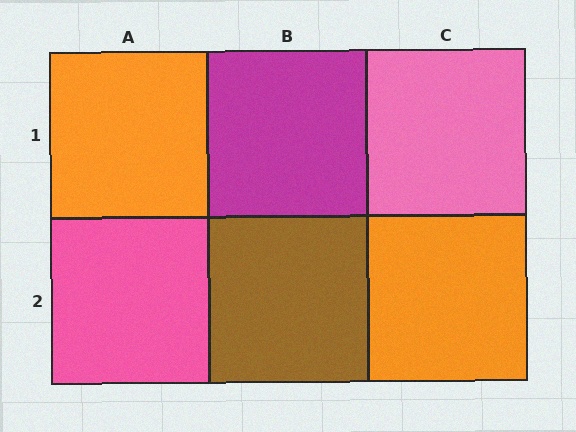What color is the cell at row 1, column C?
Pink.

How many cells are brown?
1 cell is brown.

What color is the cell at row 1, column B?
Magenta.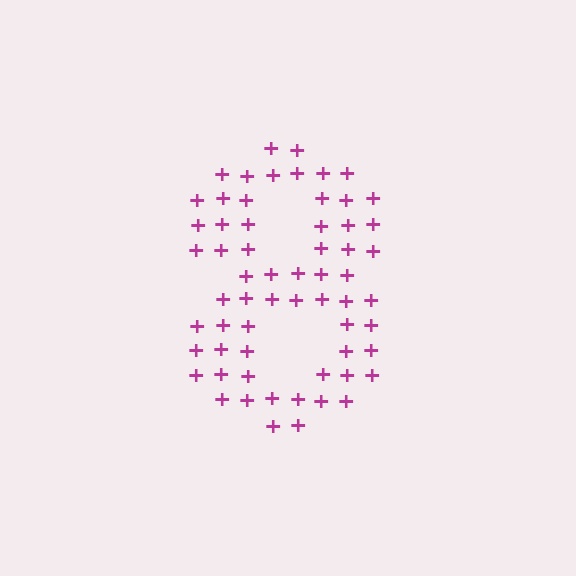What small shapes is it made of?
It is made of small plus signs.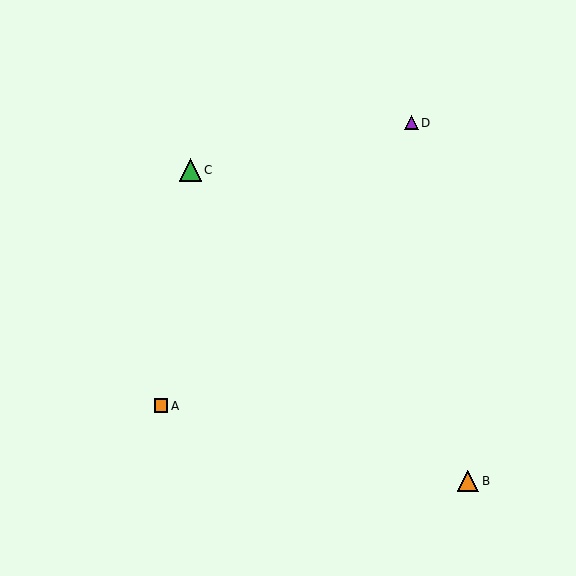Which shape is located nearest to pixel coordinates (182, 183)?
The green triangle (labeled C) at (190, 170) is nearest to that location.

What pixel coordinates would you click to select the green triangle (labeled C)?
Click at (190, 170) to select the green triangle C.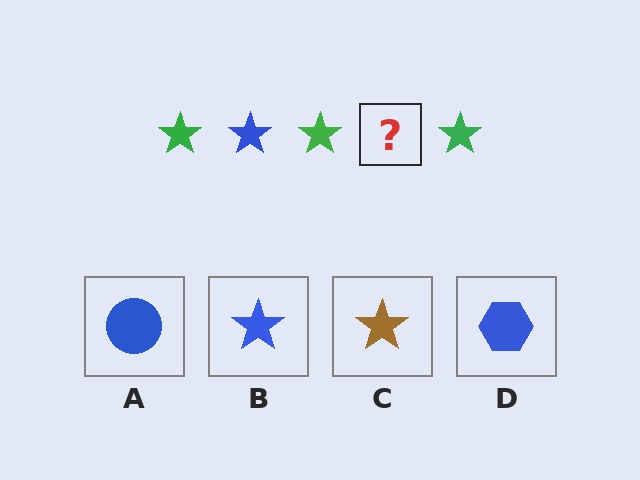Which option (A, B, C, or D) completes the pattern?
B.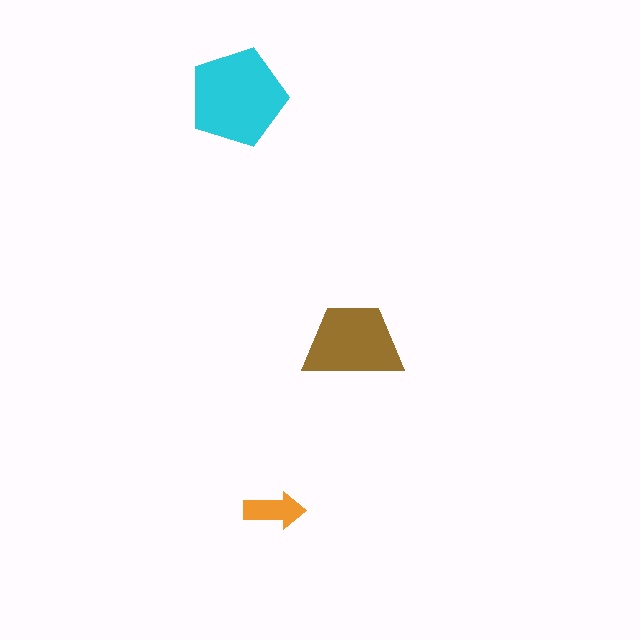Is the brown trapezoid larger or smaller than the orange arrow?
Larger.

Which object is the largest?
The cyan pentagon.